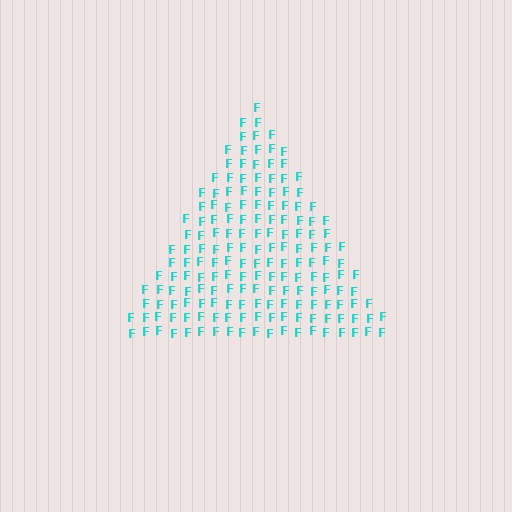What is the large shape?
The large shape is a triangle.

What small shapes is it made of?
It is made of small letter F's.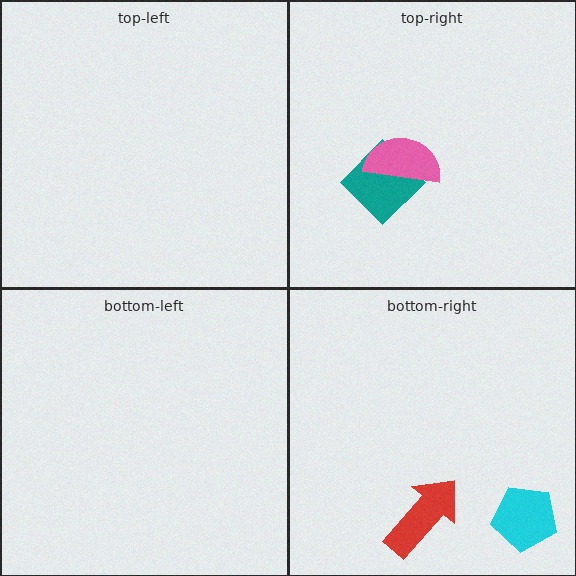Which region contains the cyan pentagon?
The bottom-right region.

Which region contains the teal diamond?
The top-right region.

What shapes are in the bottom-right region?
The cyan pentagon, the red arrow.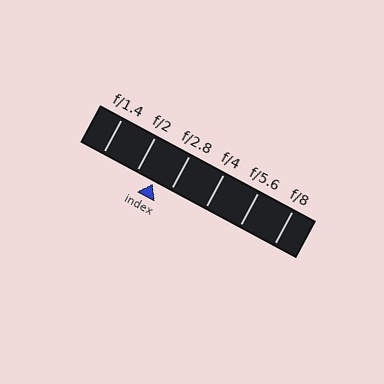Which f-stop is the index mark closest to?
The index mark is closest to f/2.8.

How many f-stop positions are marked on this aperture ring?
There are 6 f-stop positions marked.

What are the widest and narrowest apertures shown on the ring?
The widest aperture shown is f/1.4 and the narrowest is f/8.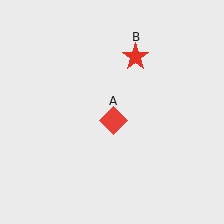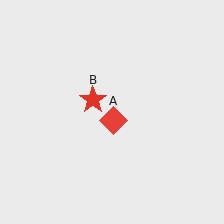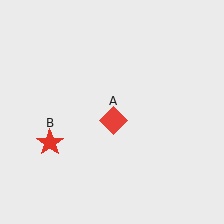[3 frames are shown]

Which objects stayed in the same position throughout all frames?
Red diamond (object A) remained stationary.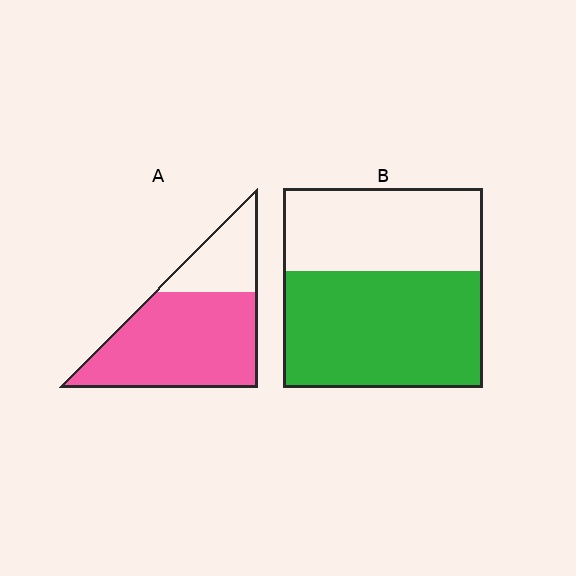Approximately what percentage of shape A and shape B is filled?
A is approximately 75% and B is approximately 60%.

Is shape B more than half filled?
Yes.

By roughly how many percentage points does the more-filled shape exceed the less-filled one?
By roughly 15 percentage points (A over B).